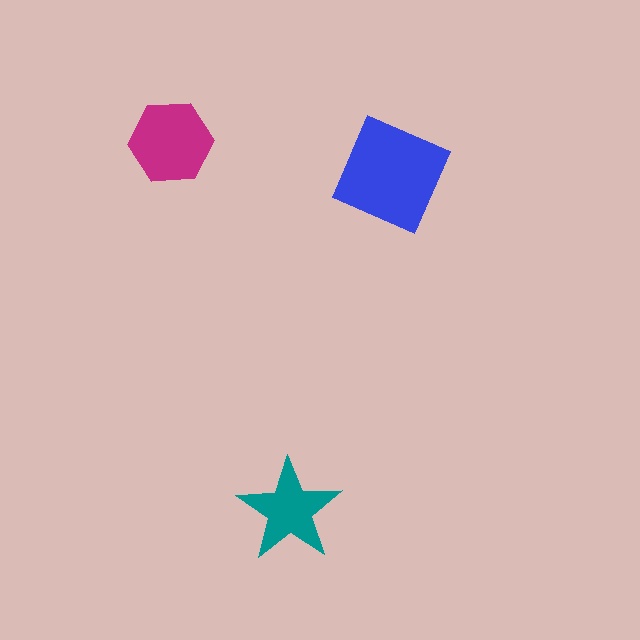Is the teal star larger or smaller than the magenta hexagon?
Smaller.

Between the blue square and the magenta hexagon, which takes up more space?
The blue square.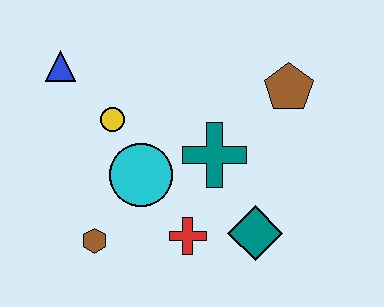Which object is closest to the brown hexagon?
The cyan circle is closest to the brown hexagon.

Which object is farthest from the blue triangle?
The teal diamond is farthest from the blue triangle.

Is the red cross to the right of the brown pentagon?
No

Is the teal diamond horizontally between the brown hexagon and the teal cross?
No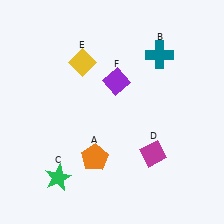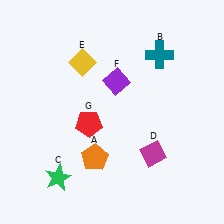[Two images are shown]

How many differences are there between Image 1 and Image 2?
There is 1 difference between the two images.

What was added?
A red pentagon (G) was added in Image 2.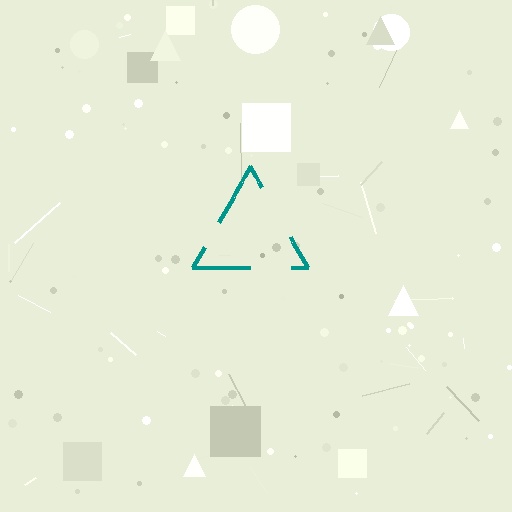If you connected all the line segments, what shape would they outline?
They would outline a triangle.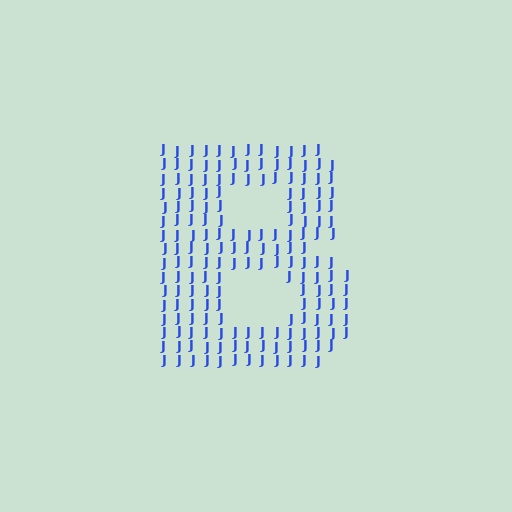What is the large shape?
The large shape is the letter B.